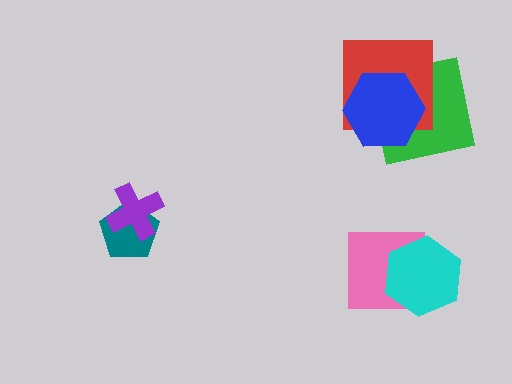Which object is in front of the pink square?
The cyan hexagon is in front of the pink square.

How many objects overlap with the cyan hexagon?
1 object overlaps with the cyan hexagon.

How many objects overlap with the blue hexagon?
2 objects overlap with the blue hexagon.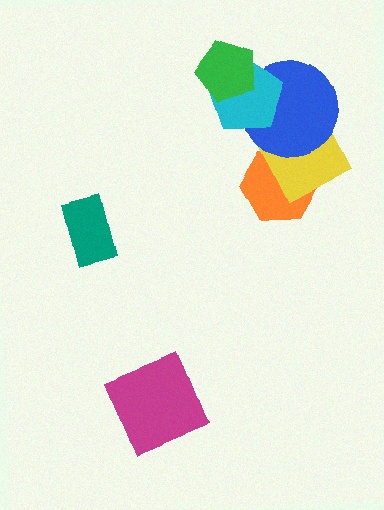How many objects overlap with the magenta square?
0 objects overlap with the magenta square.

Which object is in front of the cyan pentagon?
The green pentagon is in front of the cyan pentagon.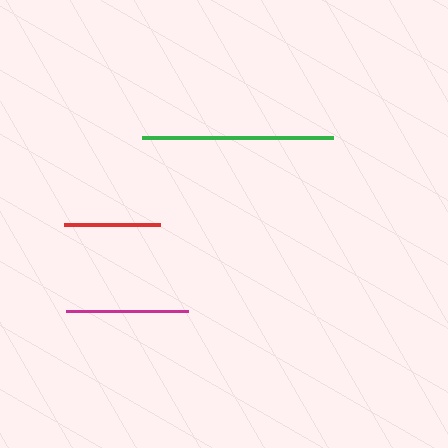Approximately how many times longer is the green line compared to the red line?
The green line is approximately 2.0 times the length of the red line.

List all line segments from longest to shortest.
From longest to shortest: green, magenta, red.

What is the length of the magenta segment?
The magenta segment is approximately 122 pixels long.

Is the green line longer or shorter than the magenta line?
The green line is longer than the magenta line.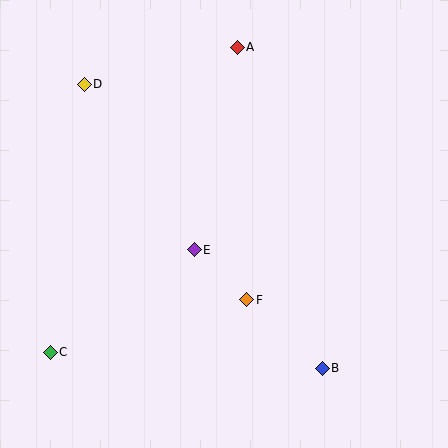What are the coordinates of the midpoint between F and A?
The midpoint between F and A is at (242, 174).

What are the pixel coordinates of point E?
Point E is at (194, 250).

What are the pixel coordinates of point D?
Point D is at (84, 84).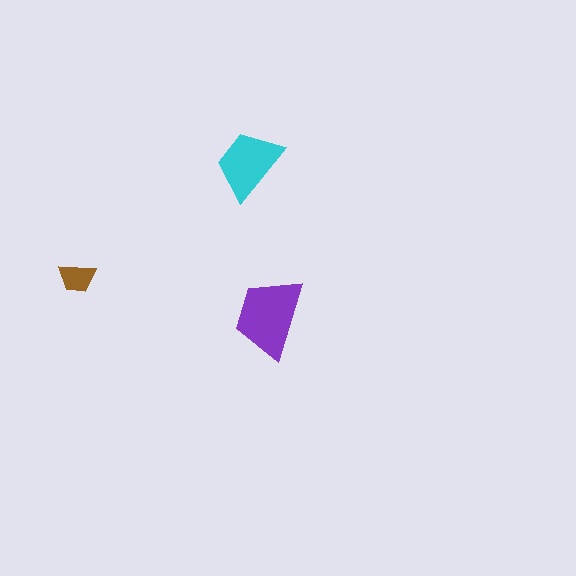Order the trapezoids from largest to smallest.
the purple one, the cyan one, the brown one.